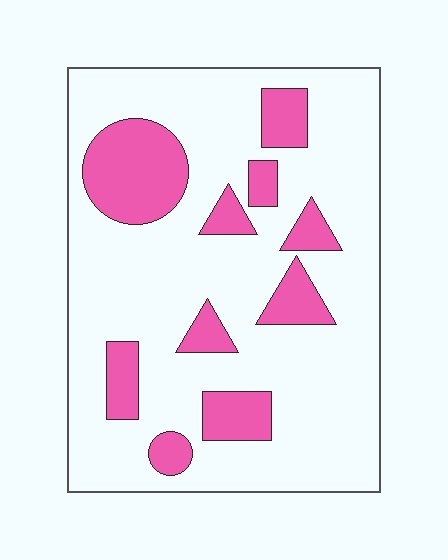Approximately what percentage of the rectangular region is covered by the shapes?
Approximately 20%.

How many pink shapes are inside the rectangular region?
10.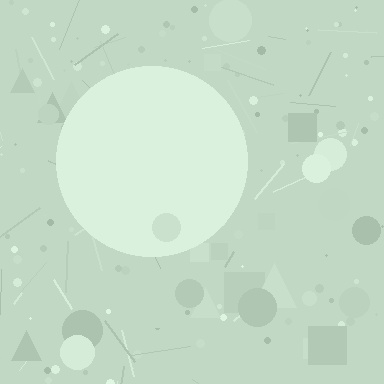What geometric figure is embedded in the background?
A circle is embedded in the background.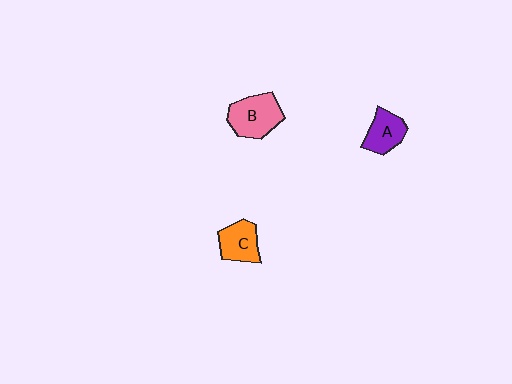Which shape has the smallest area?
Shape A (purple).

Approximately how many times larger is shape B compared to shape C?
Approximately 1.3 times.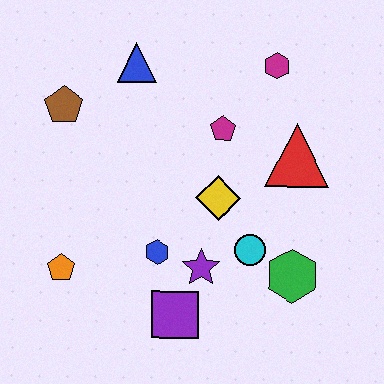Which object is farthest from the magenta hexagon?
The orange pentagon is farthest from the magenta hexagon.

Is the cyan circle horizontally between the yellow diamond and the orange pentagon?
No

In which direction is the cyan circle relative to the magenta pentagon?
The cyan circle is below the magenta pentagon.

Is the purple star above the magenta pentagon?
No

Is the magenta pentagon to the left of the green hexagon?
Yes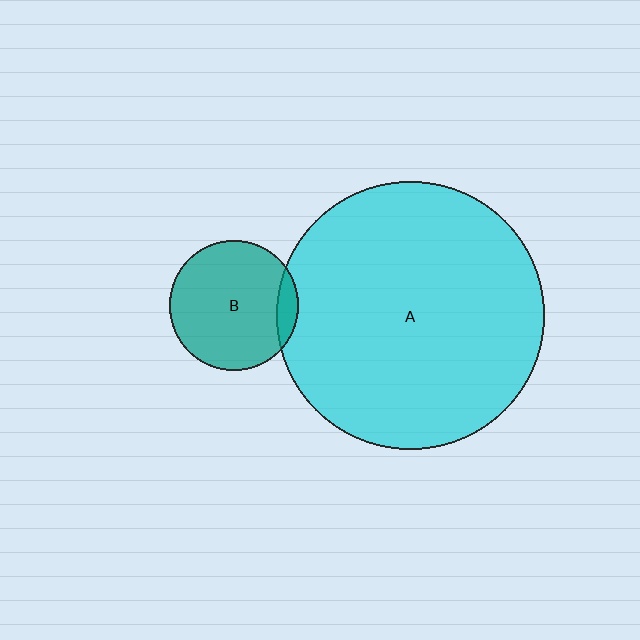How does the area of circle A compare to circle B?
Approximately 4.3 times.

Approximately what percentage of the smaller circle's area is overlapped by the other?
Approximately 10%.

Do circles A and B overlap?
Yes.